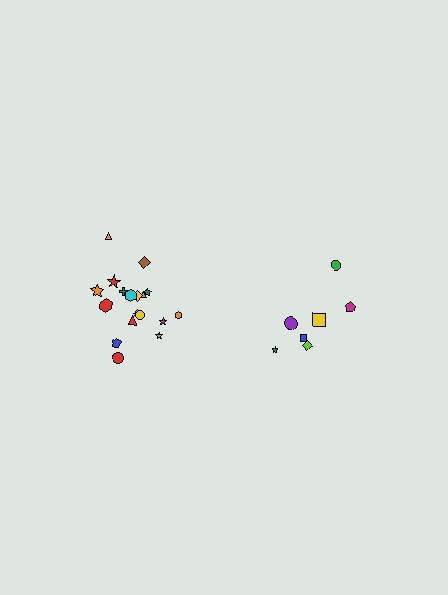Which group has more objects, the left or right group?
The left group.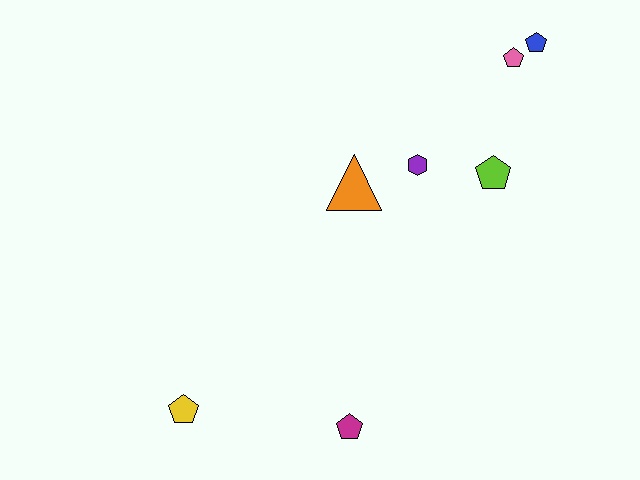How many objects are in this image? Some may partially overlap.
There are 7 objects.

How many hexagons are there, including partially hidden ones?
There is 1 hexagon.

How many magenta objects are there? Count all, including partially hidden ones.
There is 1 magenta object.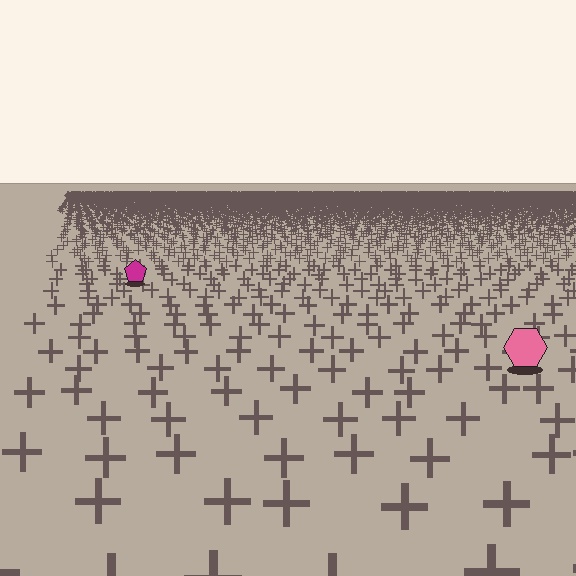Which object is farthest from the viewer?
The magenta pentagon is farthest from the viewer. It appears smaller and the ground texture around it is denser.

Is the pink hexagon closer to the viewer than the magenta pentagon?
Yes. The pink hexagon is closer — you can tell from the texture gradient: the ground texture is coarser near it.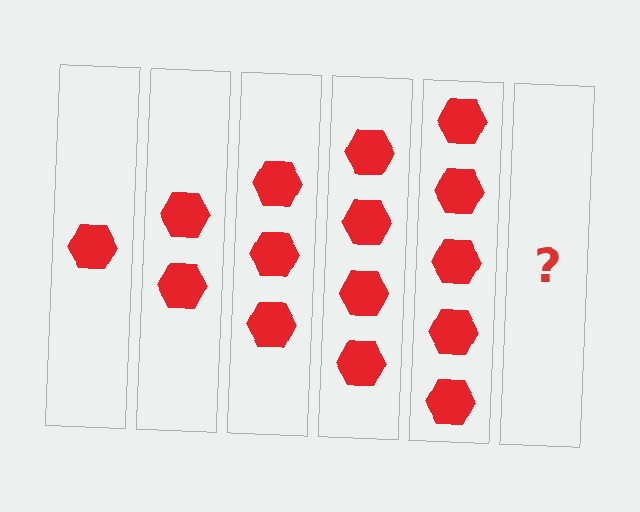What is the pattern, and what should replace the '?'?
The pattern is that each step adds one more hexagon. The '?' should be 6 hexagons.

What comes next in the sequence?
The next element should be 6 hexagons.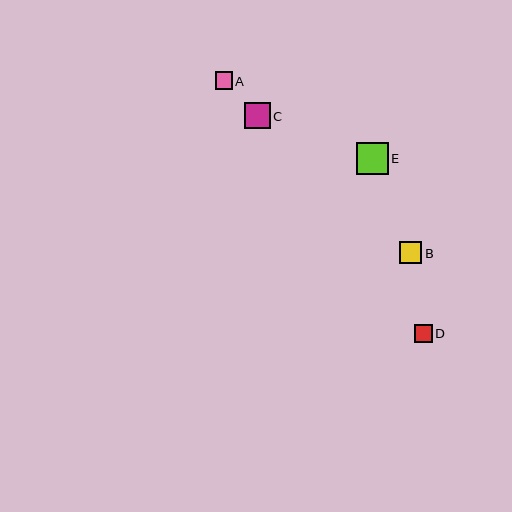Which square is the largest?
Square E is the largest with a size of approximately 32 pixels.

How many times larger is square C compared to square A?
Square C is approximately 1.5 times the size of square A.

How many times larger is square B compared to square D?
Square B is approximately 1.2 times the size of square D.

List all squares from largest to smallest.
From largest to smallest: E, C, B, D, A.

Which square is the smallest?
Square A is the smallest with a size of approximately 17 pixels.